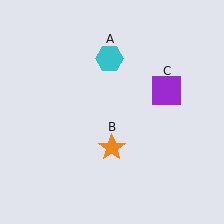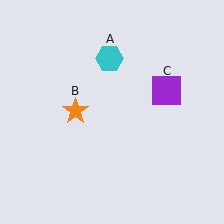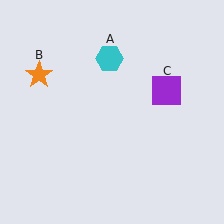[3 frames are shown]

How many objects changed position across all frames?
1 object changed position: orange star (object B).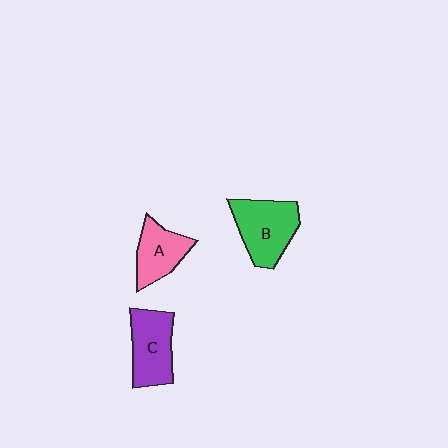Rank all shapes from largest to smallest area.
From largest to smallest: B (green), C (purple), A (pink).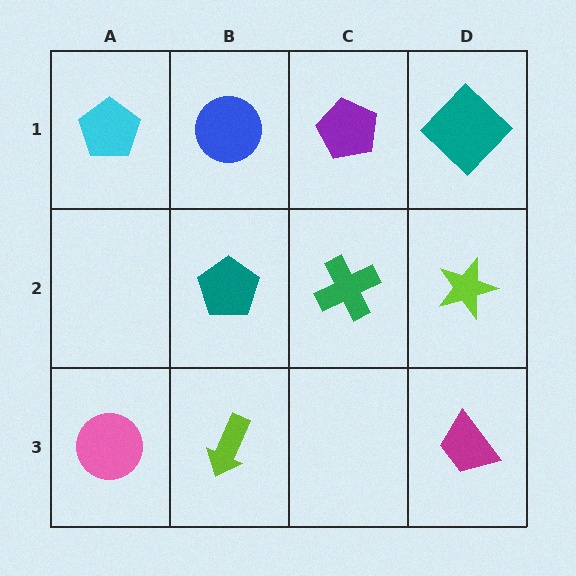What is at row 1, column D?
A teal diamond.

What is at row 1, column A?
A cyan pentagon.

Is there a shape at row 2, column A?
No, that cell is empty.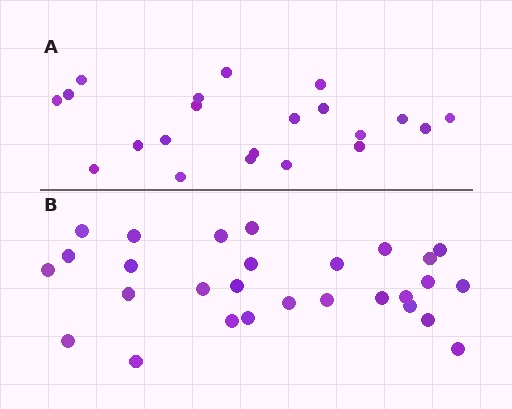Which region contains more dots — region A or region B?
Region B (the bottom region) has more dots.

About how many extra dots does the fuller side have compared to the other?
Region B has roughly 8 or so more dots than region A.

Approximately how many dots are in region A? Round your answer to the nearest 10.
About 20 dots. (The exact count is 21, which rounds to 20.)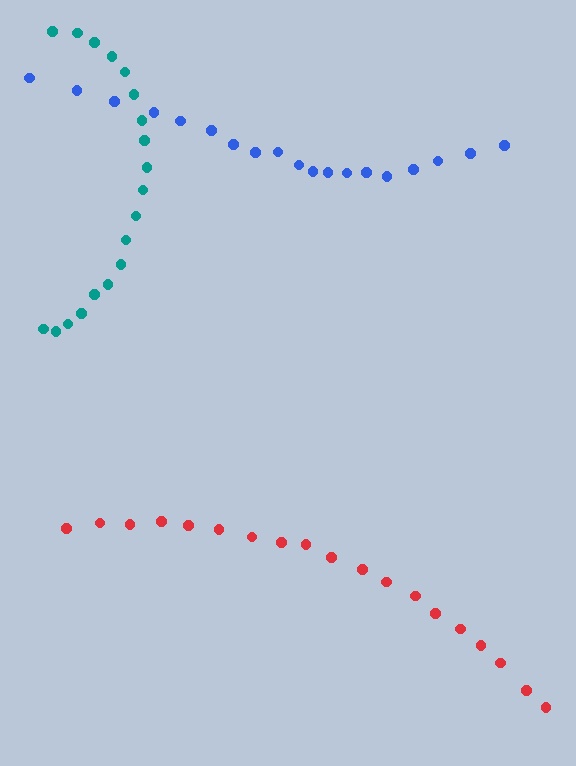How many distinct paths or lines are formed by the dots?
There are 3 distinct paths.